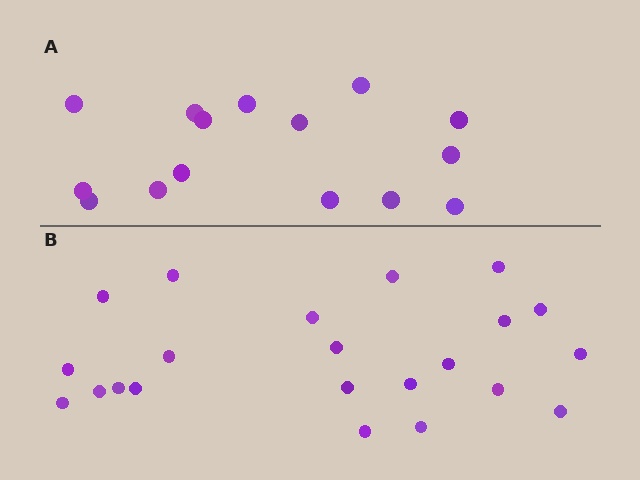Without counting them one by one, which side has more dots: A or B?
Region B (the bottom region) has more dots.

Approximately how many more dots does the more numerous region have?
Region B has roughly 8 or so more dots than region A.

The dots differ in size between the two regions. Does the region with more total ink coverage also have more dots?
No. Region A has more total ink coverage because its dots are larger, but region B actually contains more individual dots. Total area can be misleading — the number of items is what matters here.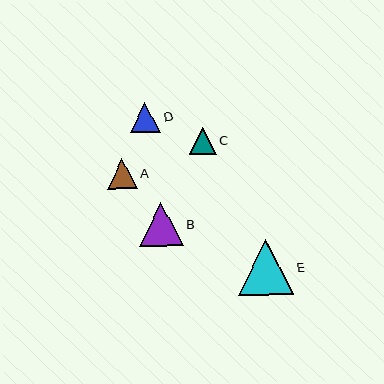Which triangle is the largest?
Triangle E is the largest with a size of approximately 55 pixels.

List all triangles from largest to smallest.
From largest to smallest: E, B, D, A, C.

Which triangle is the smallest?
Triangle C is the smallest with a size of approximately 27 pixels.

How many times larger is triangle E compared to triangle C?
Triangle E is approximately 2.1 times the size of triangle C.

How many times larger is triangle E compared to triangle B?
Triangle E is approximately 1.3 times the size of triangle B.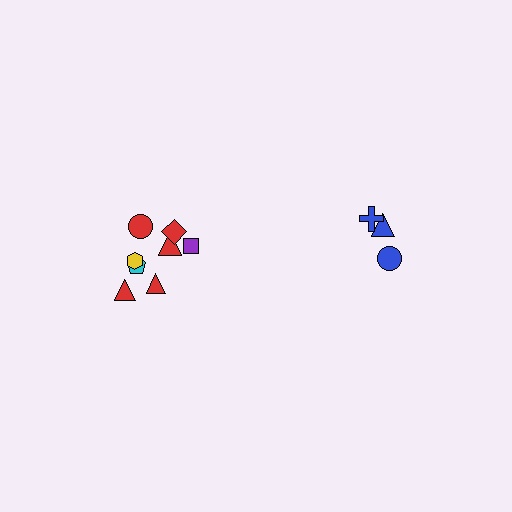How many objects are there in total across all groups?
There are 11 objects.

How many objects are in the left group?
There are 8 objects.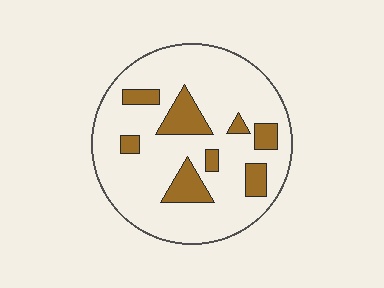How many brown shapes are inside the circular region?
8.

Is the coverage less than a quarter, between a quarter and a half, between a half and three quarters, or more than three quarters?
Less than a quarter.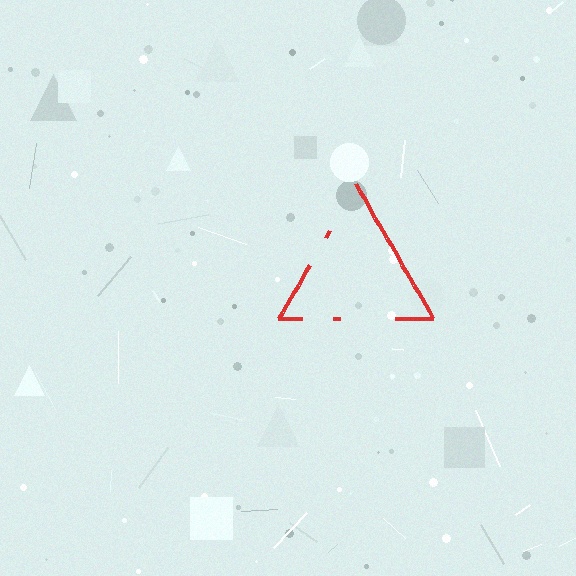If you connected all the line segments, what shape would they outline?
They would outline a triangle.